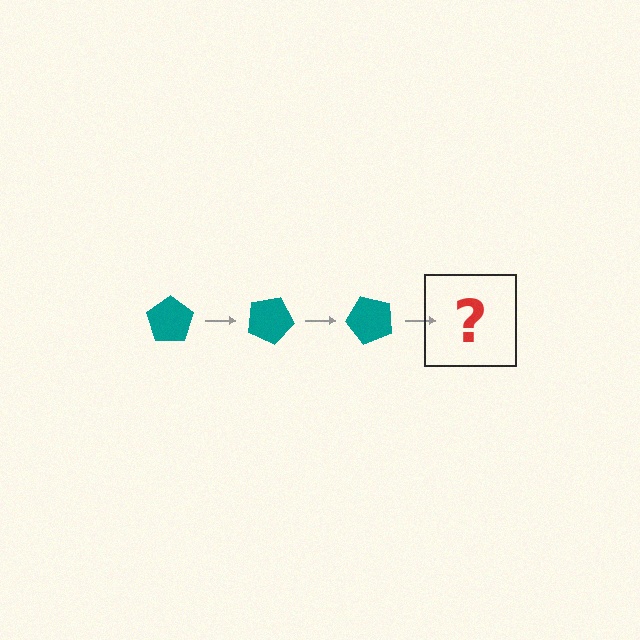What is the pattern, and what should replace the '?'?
The pattern is that the pentagon rotates 25 degrees each step. The '?' should be a teal pentagon rotated 75 degrees.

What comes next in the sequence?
The next element should be a teal pentagon rotated 75 degrees.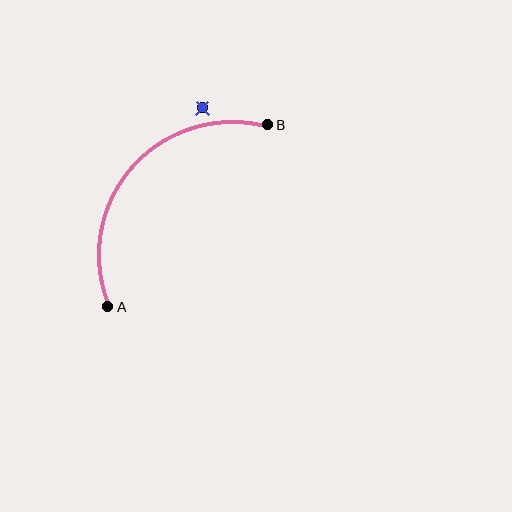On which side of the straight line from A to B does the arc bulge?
The arc bulges above and to the left of the straight line connecting A and B.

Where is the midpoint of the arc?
The arc midpoint is the point on the curve farthest from the straight line joining A and B. It sits above and to the left of that line.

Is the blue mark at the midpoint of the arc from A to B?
No — the blue mark does not lie on the arc at all. It sits slightly outside the curve.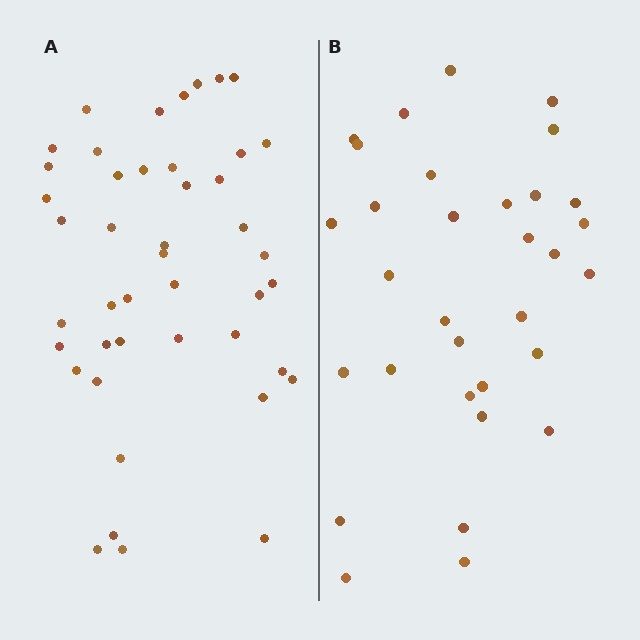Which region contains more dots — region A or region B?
Region A (the left region) has more dots.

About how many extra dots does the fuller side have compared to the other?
Region A has roughly 12 or so more dots than region B.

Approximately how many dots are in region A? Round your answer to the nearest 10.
About 40 dots. (The exact count is 44, which rounds to 40.)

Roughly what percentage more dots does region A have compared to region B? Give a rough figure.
About 40% more.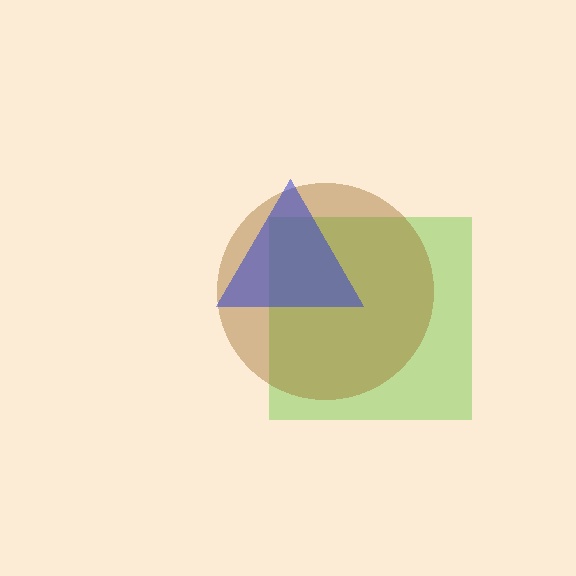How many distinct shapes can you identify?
There are 3 distinct shapes: a lime square, a brown circle, a blue triangle.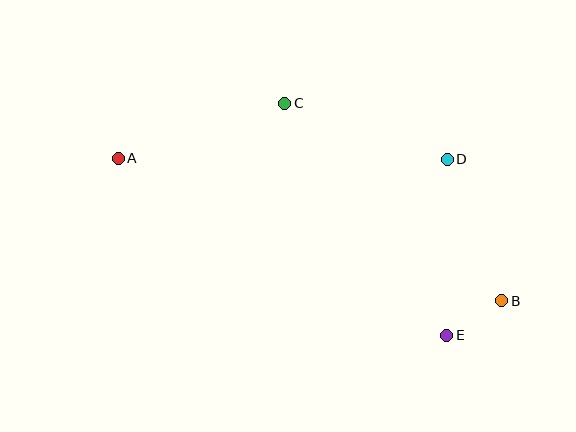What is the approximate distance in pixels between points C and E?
The distance between C and E is approximately 283 pixels.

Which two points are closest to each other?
Points B and E are closest to each other.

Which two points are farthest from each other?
Points A and B are farthest from each other.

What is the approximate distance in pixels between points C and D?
The distance between C and D is approximately 172 pixels.